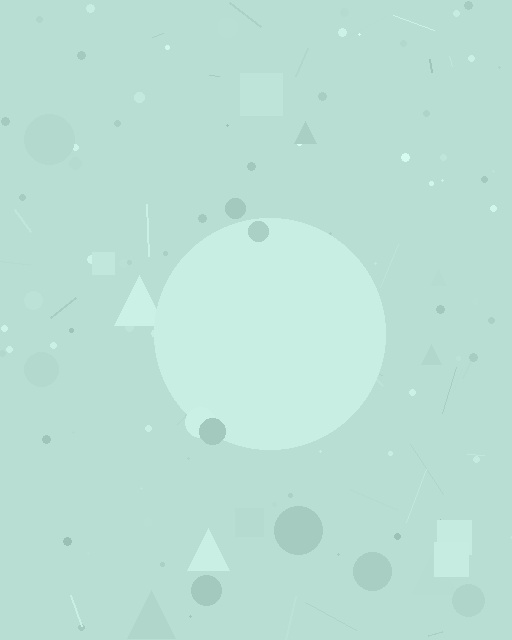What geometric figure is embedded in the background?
A circle is embedded in the background.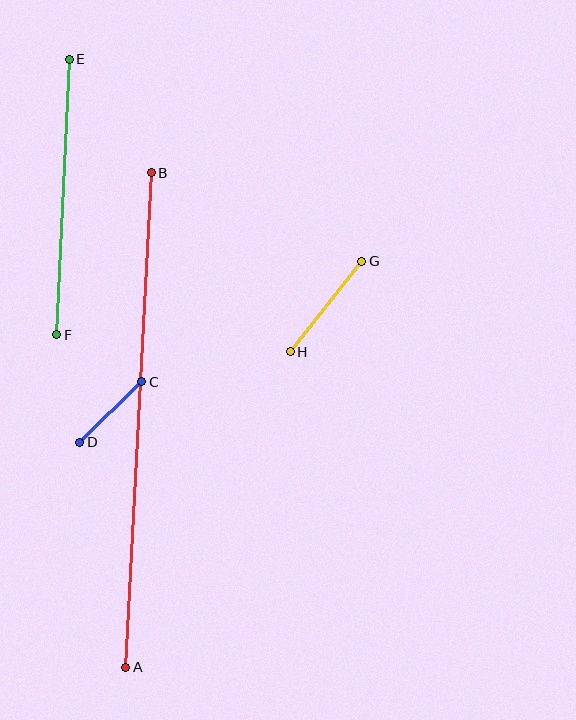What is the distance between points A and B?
The distance is approximately 495 pixels.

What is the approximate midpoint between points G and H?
The midpoint is at approximately (326, 306) pixels.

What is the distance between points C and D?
The distance is approximately 87 pixels.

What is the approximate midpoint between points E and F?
The midpoint is at approximately (63, 197) pixels.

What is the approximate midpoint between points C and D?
The midpoint is at approximately (111, 412) pixels.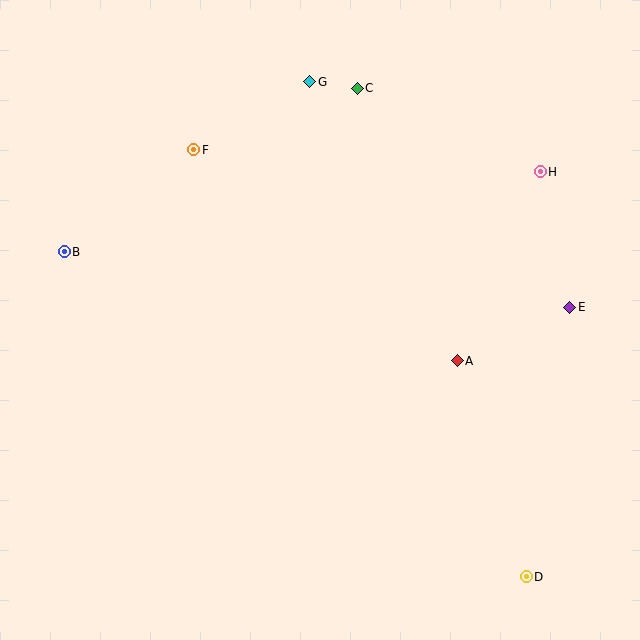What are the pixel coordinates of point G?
Point G is at (310, 82).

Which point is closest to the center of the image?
Point A at (457, 361) is closest to the center.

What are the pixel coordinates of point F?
Point F is at (194, 150).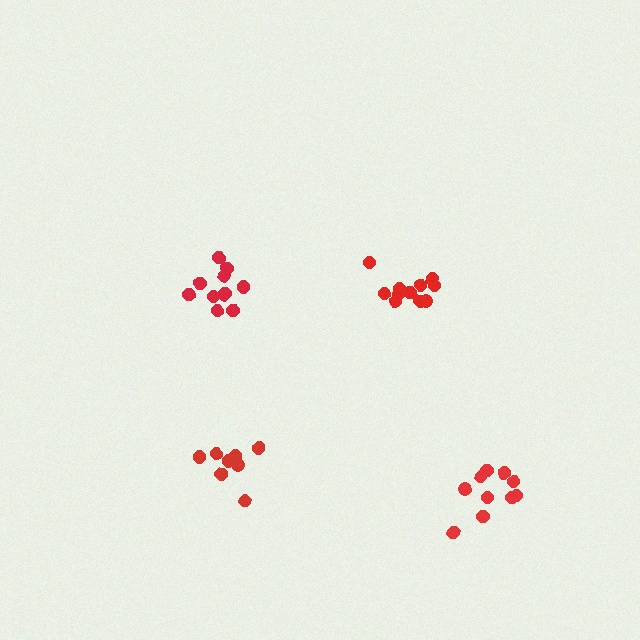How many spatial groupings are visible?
There are 4 spatial groupings.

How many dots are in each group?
Group 1: 10 dots, Group 2: 11 dots, Group 3: 11 dots, Group 4: 8 dots (40 total).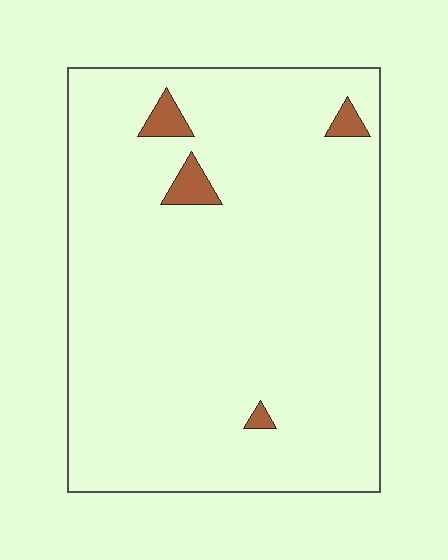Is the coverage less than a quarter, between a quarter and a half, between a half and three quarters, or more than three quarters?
Less than a quarter.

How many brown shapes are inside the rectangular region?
4.